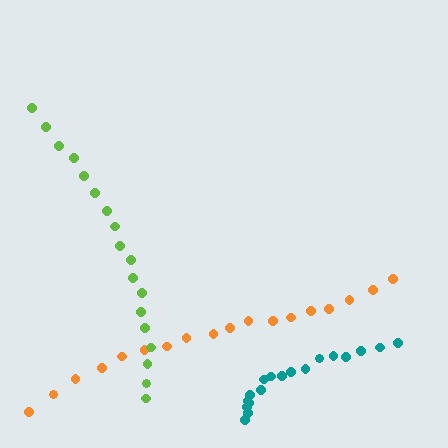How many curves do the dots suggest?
There are 3 distinct paths.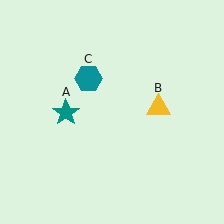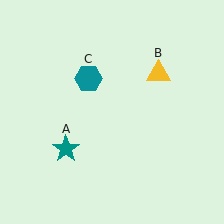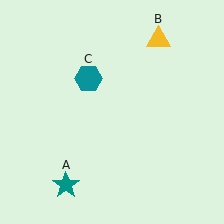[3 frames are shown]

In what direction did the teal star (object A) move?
The teal star (object A) moved down.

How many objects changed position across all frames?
2 objects changed position: teal star (object A), yellow triangle (object B).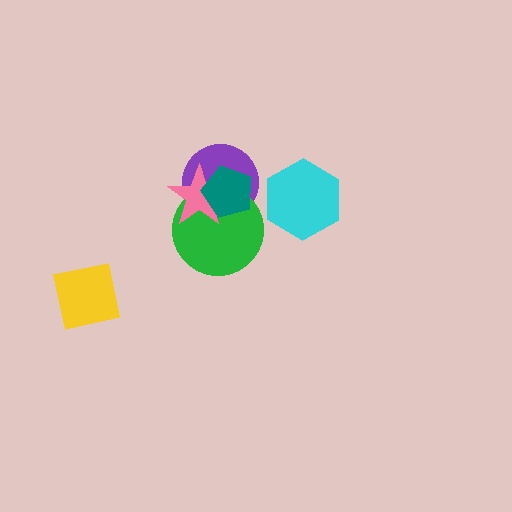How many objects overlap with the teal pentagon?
3 objects overlap with the teal pentagon.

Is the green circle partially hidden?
Yes, it is partially covered by another shape.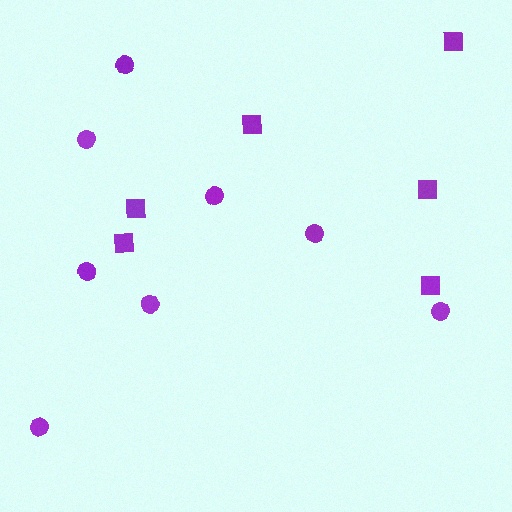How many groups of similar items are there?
There are 2 groups: one group of squares (6) and one group of circles (8).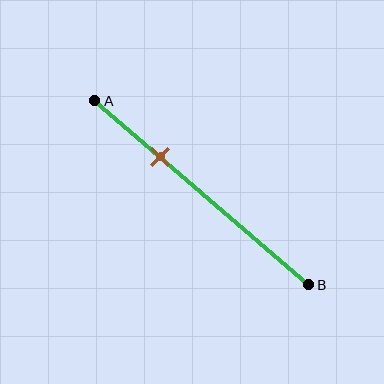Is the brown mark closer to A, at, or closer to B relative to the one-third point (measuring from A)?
The brown mark is approximately at the one-third point of segment AB.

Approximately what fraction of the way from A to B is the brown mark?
The brown mark is approximately 30% of the way from A to B.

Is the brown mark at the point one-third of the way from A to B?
Yes, the mark is approximately at the one-third point.